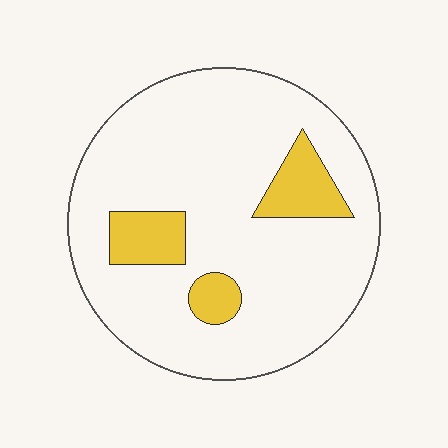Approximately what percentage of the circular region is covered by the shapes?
Approximately 15%.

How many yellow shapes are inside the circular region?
3.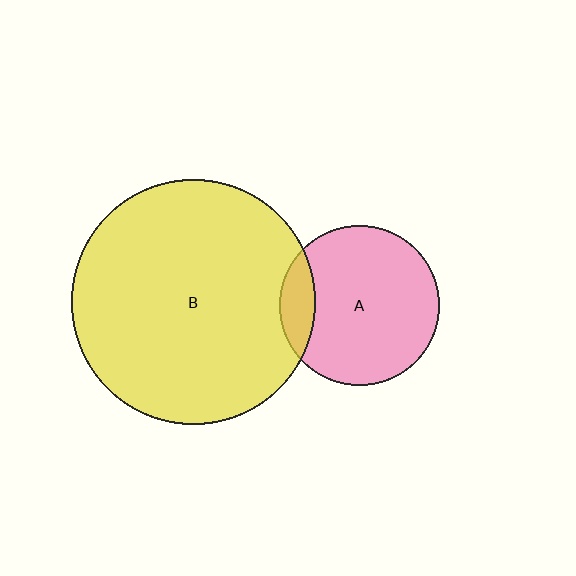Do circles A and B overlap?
Yes.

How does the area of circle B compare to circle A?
Approximately 2.3 times.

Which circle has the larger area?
Circle B (yellow).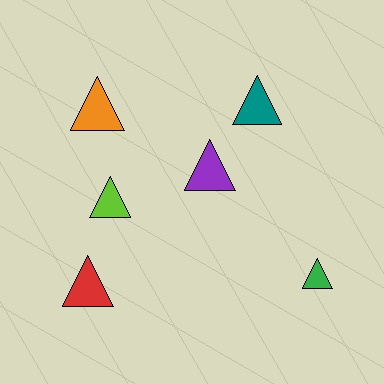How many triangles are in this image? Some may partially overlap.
There are 6 triangles.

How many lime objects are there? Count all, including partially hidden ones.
There is 1 lime object.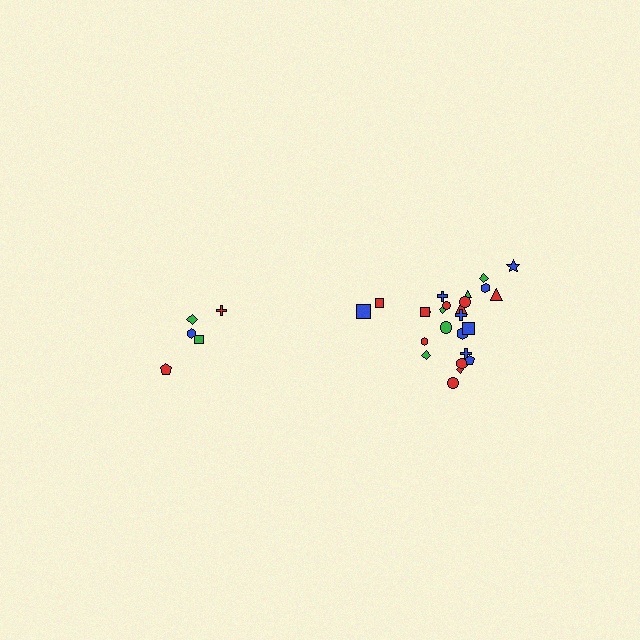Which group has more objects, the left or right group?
The right group.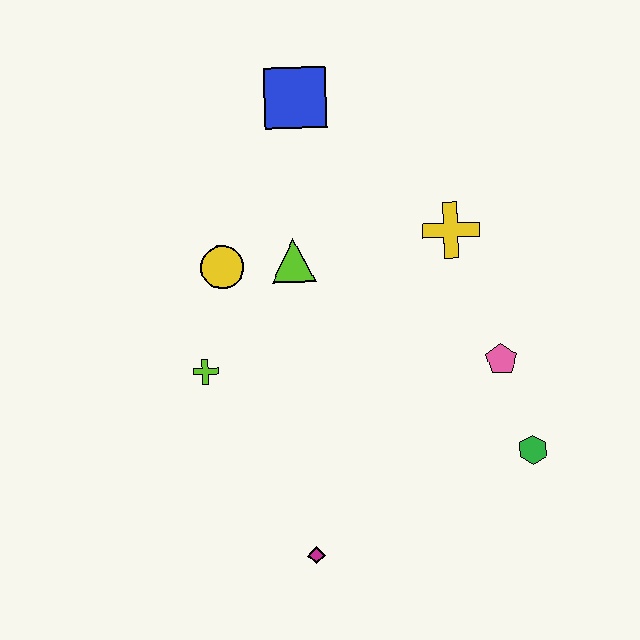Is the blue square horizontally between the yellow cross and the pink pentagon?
No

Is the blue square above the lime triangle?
Yes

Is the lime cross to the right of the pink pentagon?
No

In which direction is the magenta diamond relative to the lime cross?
The magenta diamond is below the lime cross.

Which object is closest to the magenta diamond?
The lime cross is closest to the magenta diamond.